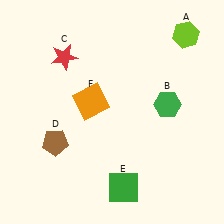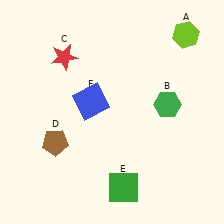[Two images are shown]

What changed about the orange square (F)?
In Image 1, F is orange. In Image 2, it changed to blue.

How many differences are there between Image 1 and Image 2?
There is 1 difference between the two images.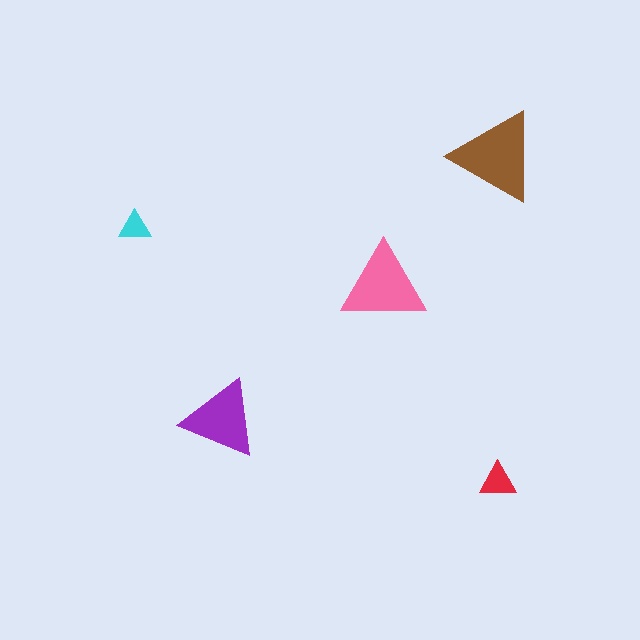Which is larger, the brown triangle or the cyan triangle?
The brown one.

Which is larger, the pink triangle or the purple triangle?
The pink one.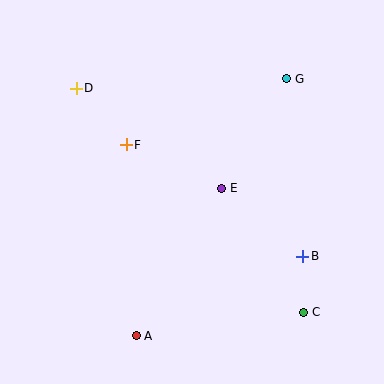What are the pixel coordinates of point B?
Point B is at (303, 256).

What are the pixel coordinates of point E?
Point E is at (222, 188).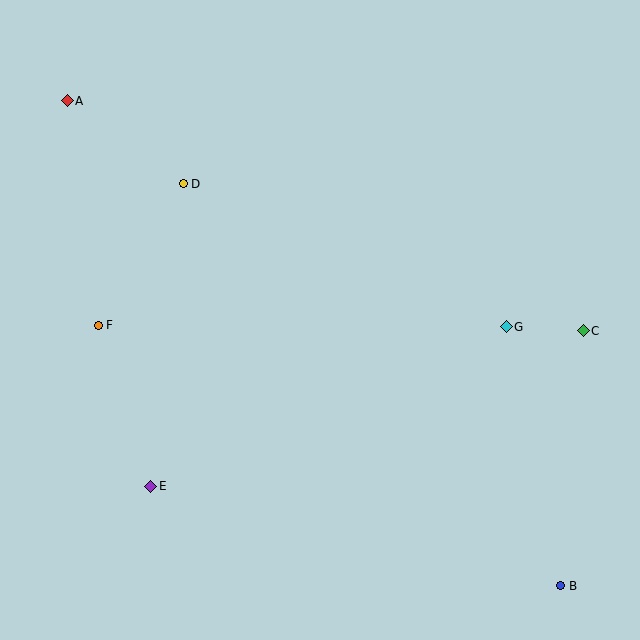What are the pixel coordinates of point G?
Point G is at (506, 327).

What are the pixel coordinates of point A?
Point A is at (67, 101).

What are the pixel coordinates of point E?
Point E is at (151, 486).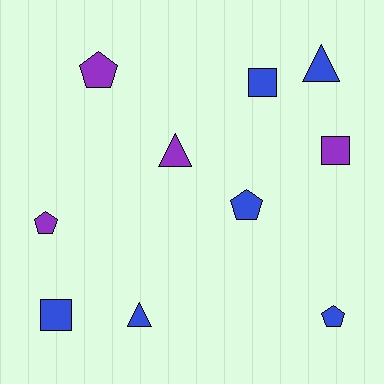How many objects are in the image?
There are 10 objects.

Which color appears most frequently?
Blue, with 6 objects.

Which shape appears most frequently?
Pentagon, with 4 objects.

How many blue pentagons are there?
There are 2 blue pentagons.